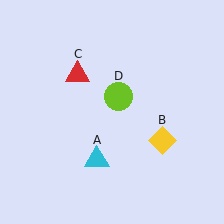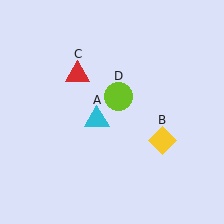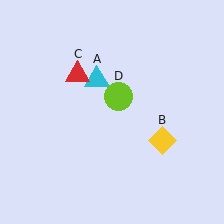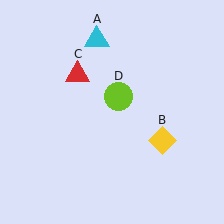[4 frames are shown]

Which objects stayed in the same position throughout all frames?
Yellow diamond (object B) and red triangle (object C) and lime circle (object D) remained stationary.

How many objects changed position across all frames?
1 object changed position: cyan triangle (object A).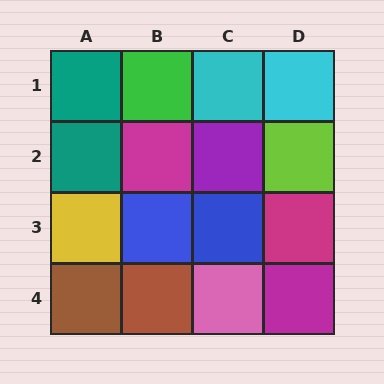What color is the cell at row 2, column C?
Purple.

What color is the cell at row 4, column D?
Magenta.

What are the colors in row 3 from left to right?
Yellow, blue, blue, magenta.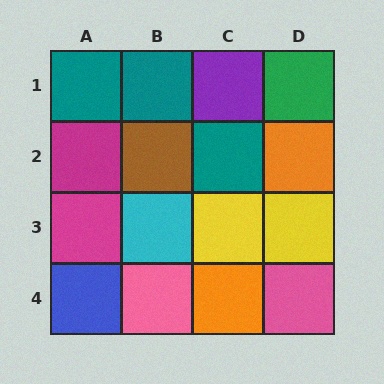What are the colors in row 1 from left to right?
Teal, teal, purple, green.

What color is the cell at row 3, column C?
Yellow.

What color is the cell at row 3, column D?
Yellow.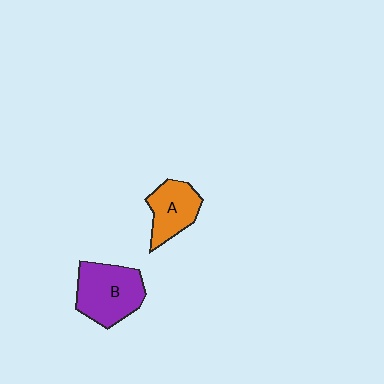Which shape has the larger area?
Shape B (purple).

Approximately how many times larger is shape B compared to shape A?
Approximately 1.4 times.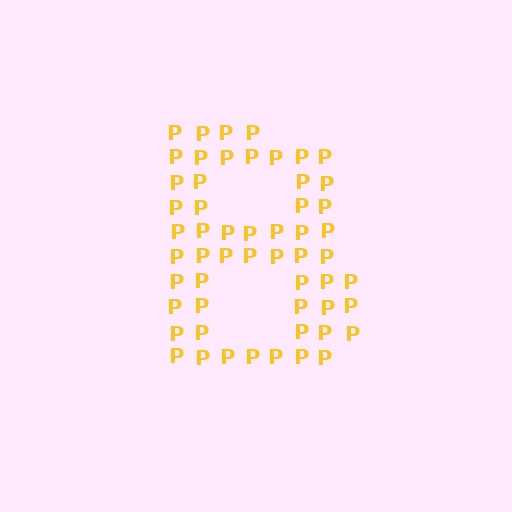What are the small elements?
The small elements are letter P's.